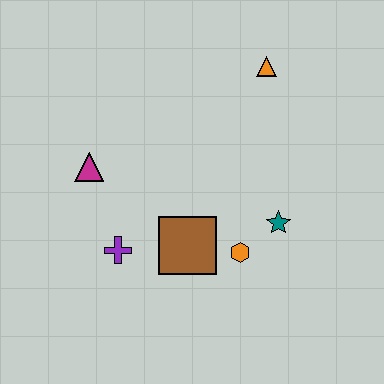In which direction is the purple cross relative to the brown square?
The purple cross is to the left of the brown square.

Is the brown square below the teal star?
Yes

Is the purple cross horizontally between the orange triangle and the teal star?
No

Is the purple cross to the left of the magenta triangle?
No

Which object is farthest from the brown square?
The orange triangle is farthest from the brown square.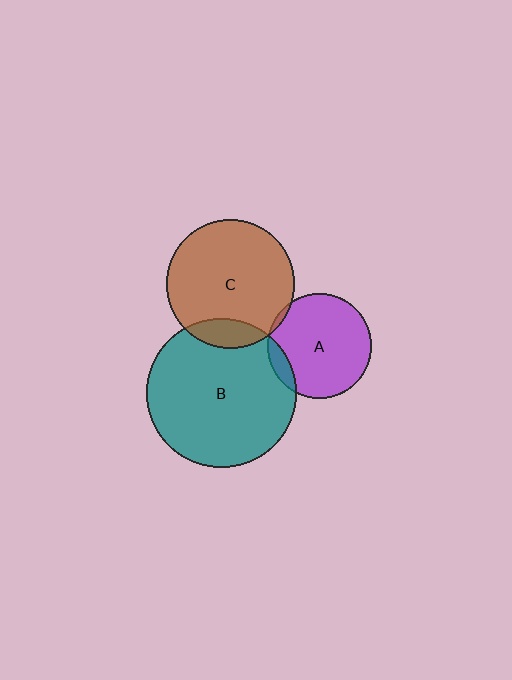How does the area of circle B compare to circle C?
Approximately 1.4 times.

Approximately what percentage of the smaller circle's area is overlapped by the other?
Approximately 15%.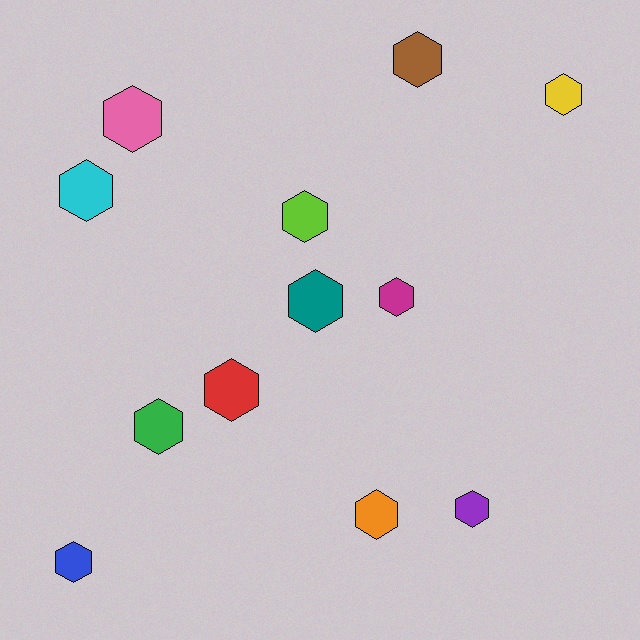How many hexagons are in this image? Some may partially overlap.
There are 12 hexagons.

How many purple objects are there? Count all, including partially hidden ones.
There is 1 purple object.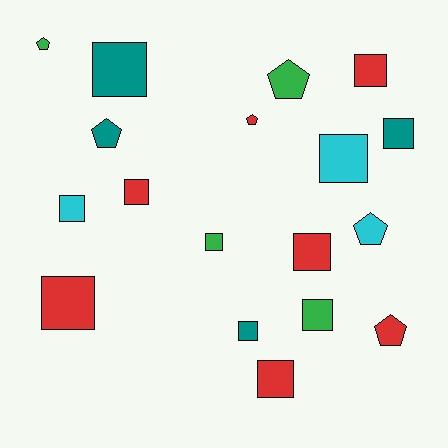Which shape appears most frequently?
Square, with 12 objects.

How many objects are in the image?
There are 18 objects.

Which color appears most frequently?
Red, with 7 objects.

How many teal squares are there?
There are 3 teal squares.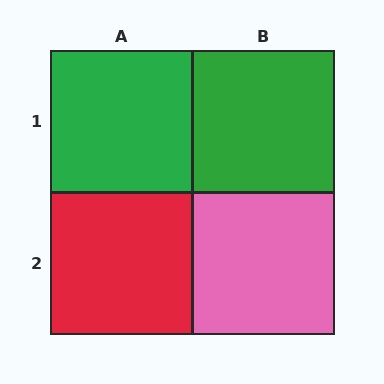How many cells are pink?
1 cell is pink.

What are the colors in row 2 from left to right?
Red, pink.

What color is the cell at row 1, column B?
Green.